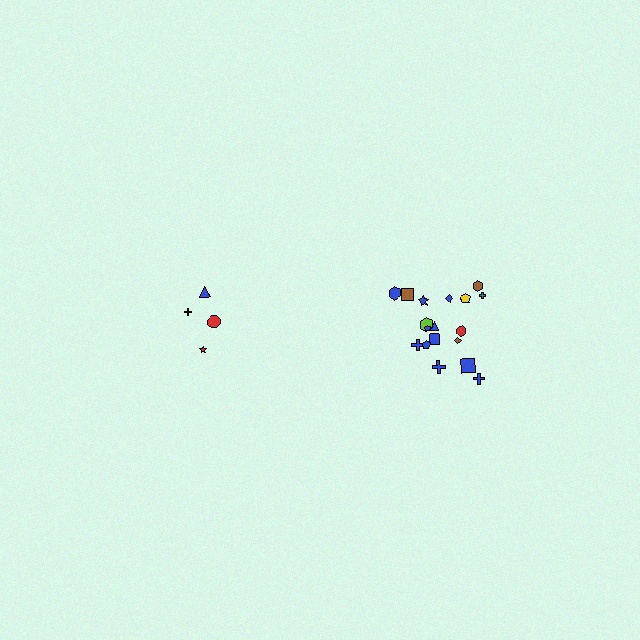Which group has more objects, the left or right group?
The right group.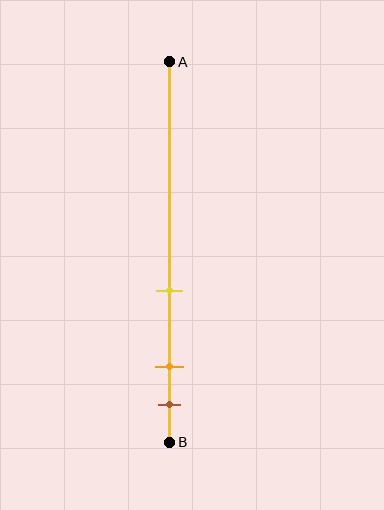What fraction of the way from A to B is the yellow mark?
The yellow mark is approximately 60% (0.6) of the way from A to B.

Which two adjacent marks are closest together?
The orange and brown marks are the closest adjacent pair.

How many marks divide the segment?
There are 3 marks dividing the segment.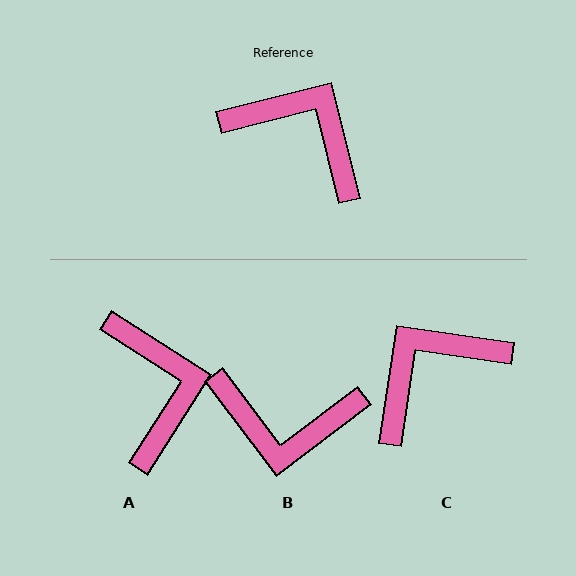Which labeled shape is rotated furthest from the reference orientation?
B, about 157 degrees away.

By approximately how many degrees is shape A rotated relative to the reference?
Approximately 47 degrees clockwise.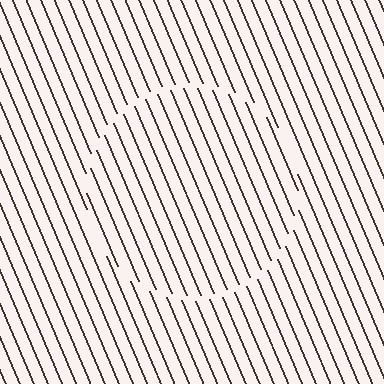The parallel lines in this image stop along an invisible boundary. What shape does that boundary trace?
An illusory circle. The interior of the shape contains the same grating, shifted by half a period — the contour is defined by the phase discontinuity where line-ends from the inner and outer gratings abut.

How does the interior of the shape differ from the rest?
The interior of the shape contains the same grating, shifted by half a period — the contour is defined by the phase discontinuity where line-ends from the inner and outer gratings abut.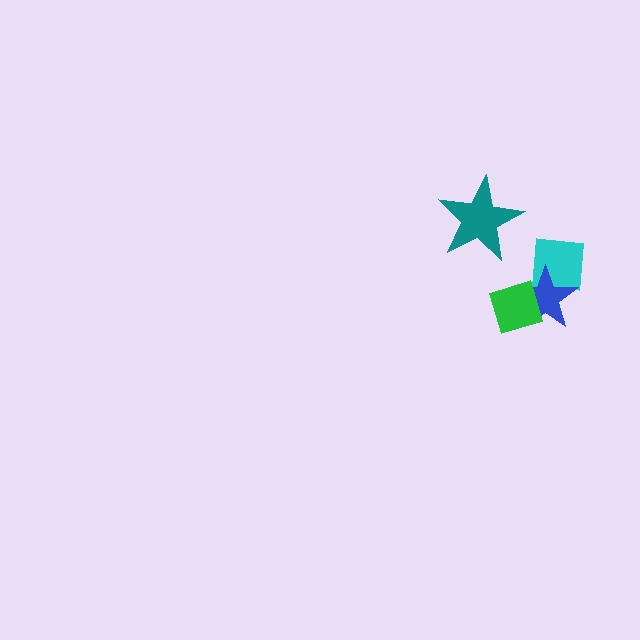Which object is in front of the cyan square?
The blue star is in front of the cyan square.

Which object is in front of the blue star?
The green diamond is in front of the blue star.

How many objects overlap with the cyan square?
1 object overlaps with the cyan square.